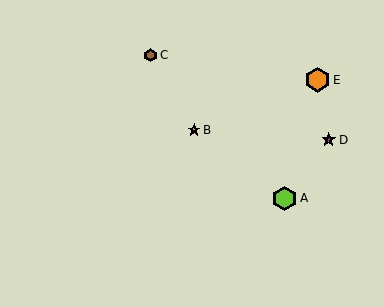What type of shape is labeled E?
Shape E is an orange hexagon.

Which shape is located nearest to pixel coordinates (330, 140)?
The magenta star (labeled D) at (329, 140) is nearest to that location.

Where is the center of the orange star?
The center of the orange star is at (194, 130).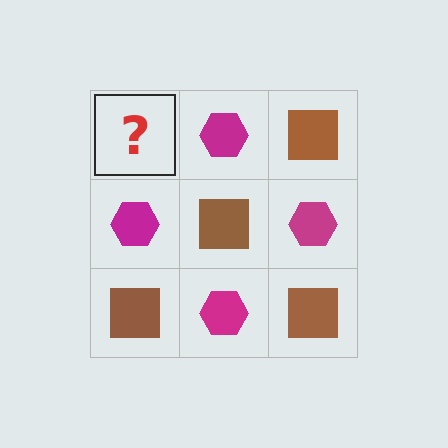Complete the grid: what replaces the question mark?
The question mark should be replaced with a brown square.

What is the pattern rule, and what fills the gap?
The rule is that it alternates brown square and magenta hexagon in a checkerboard pattern. The gap should be filled with a brown square.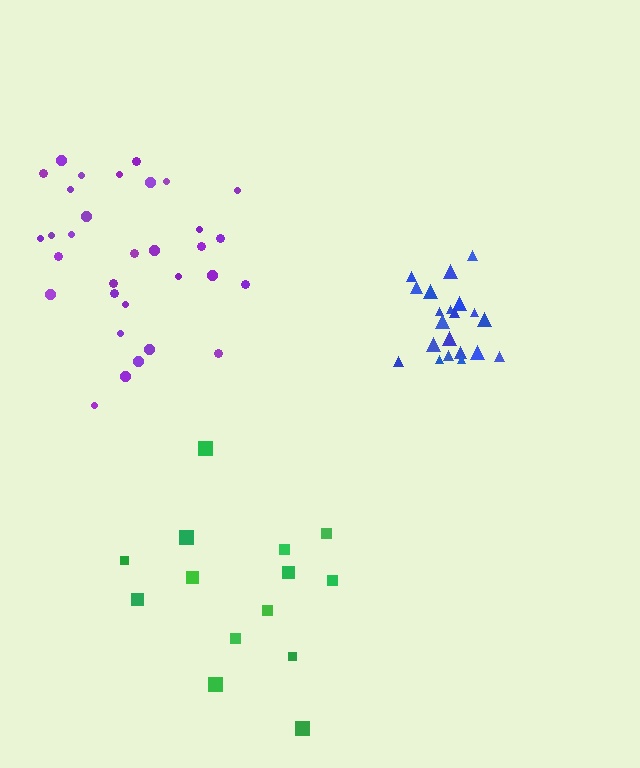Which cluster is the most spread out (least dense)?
Green.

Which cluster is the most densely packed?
Blue.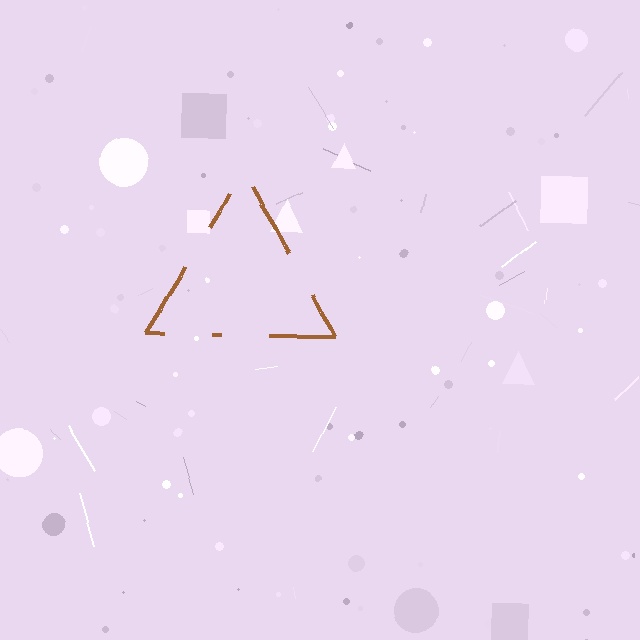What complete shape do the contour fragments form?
The contour fragments form a triangle.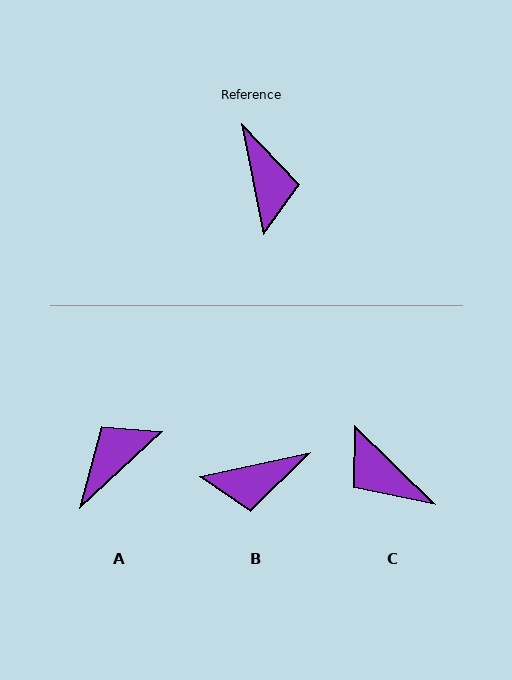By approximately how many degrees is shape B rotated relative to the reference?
Approximately 88 degrees clockwise.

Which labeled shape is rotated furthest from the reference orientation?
C, about 145 degrees away.